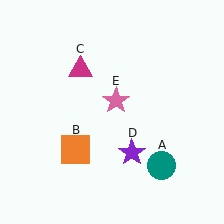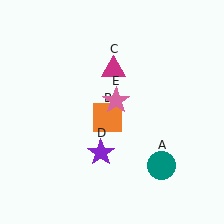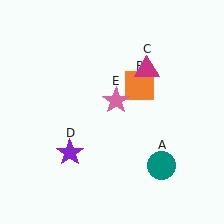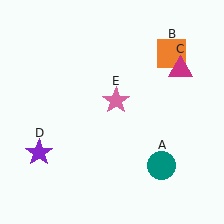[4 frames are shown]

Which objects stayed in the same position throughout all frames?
Teal circle (object A) and pink star (object E) remained stationary.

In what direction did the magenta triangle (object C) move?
The magenta triangle (object C) moved right.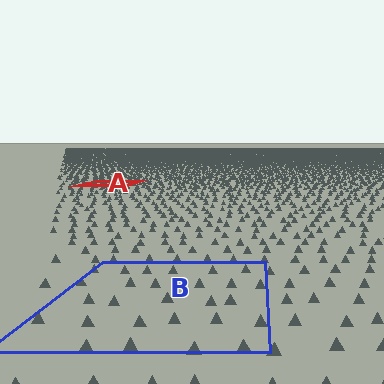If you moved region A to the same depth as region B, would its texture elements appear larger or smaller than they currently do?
They would appear larger. At a closer depth, the same texture elements are projected at a bigger on-screen size.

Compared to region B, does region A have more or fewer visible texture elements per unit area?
Region A has more texture elements per unit area — they are packed more densely because it is farther away.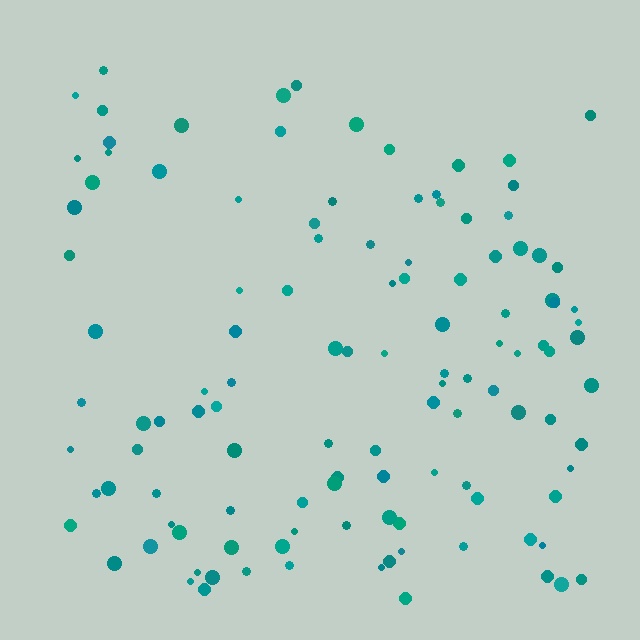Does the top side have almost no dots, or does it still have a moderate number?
Still a moderate number, just noticeably fewer than the bottom.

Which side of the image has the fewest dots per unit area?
The top.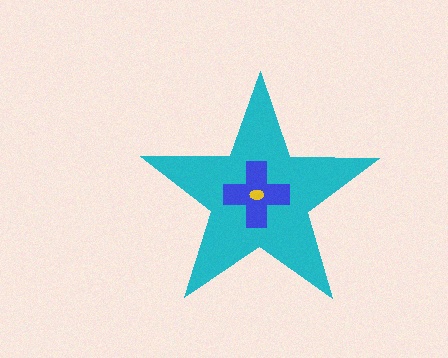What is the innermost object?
The yellow ellipse.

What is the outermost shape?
The cyan star.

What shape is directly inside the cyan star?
The blue cross.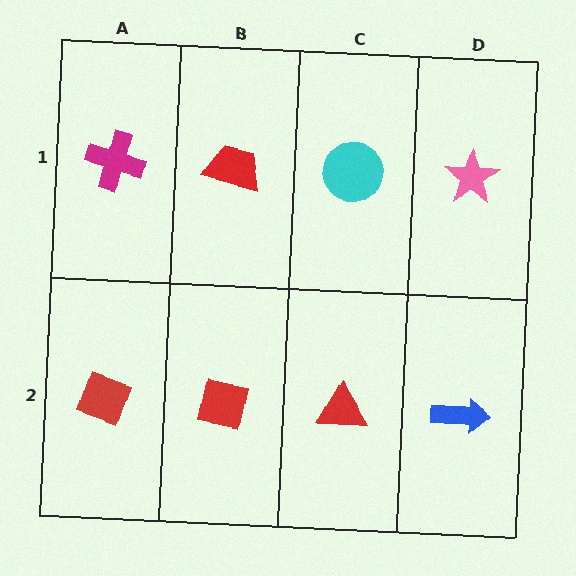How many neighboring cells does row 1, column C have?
3.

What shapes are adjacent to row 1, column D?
A blue arrow (row 2, column D), a cyan circle (row 1, column C).